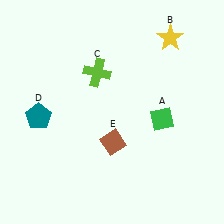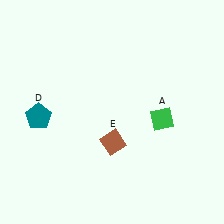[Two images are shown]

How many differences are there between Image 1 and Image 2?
There are 2 differences between the two images.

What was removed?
The lime cross (C), the yellow star (B) were removed in Image 2.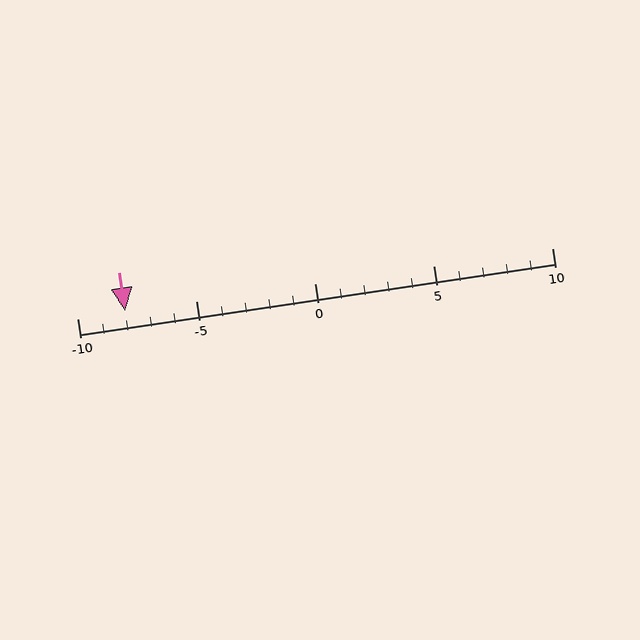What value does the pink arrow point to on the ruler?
The pink arrow points to approximately -8.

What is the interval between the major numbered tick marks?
The major tick marks are spaced 5 units apart.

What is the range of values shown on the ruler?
The ruler shows values from -10 to 10.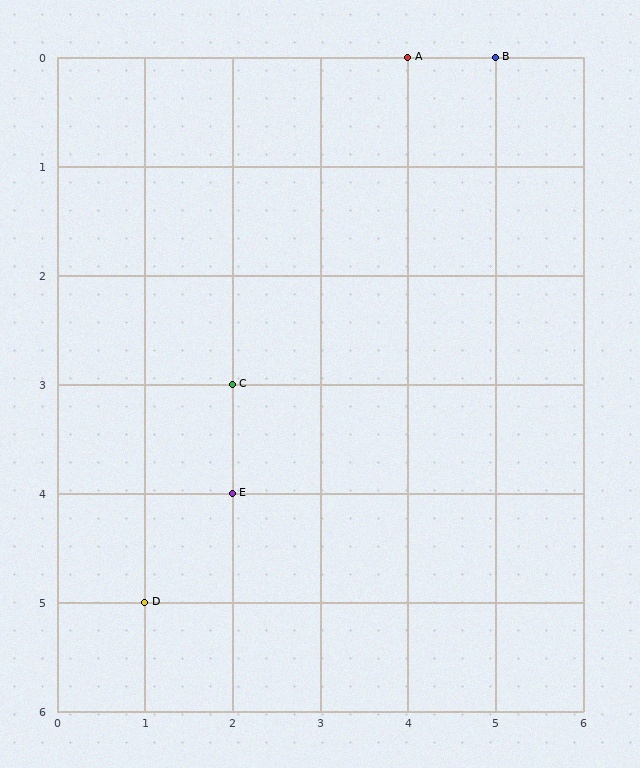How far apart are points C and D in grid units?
Points C and D are 1 column and 2 rows apart (about 2.2 grid units diagonally).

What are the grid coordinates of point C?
Point C is at grid coordinates (2, 3).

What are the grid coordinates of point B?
Point B is at grid coordinates (5, 0).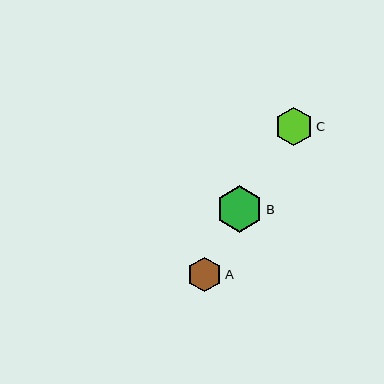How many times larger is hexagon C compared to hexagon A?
Hexagon C is approximately 1.1 times the size of hexagon A.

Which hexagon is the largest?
Hexagon B is the largest with a size of approximately 47 pixels.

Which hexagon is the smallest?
Hexagon A is the smallest with a size of approximately 35 pixels.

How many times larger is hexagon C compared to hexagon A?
Hexagon C is approximately 1.1 times the size of hexagon A.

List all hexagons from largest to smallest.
From largest to smallest: B, C, A.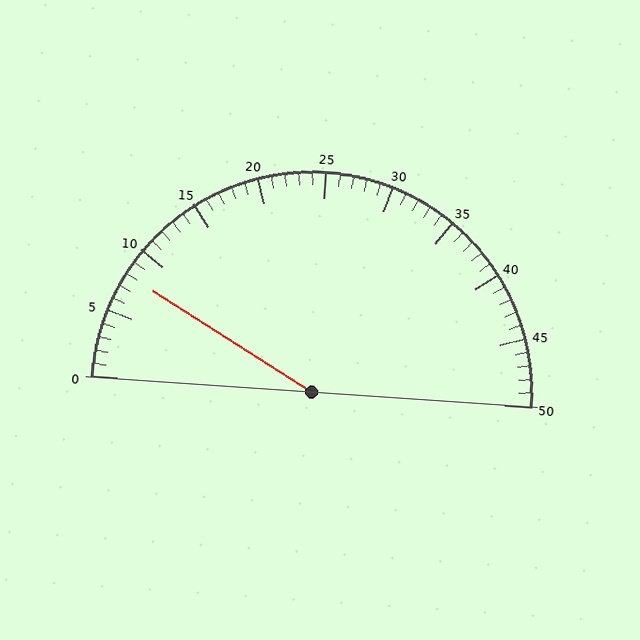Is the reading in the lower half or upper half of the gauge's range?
The reading is in the lower half of the range (0 to 50).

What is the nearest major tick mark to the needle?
The nearest major tick mark is 10.